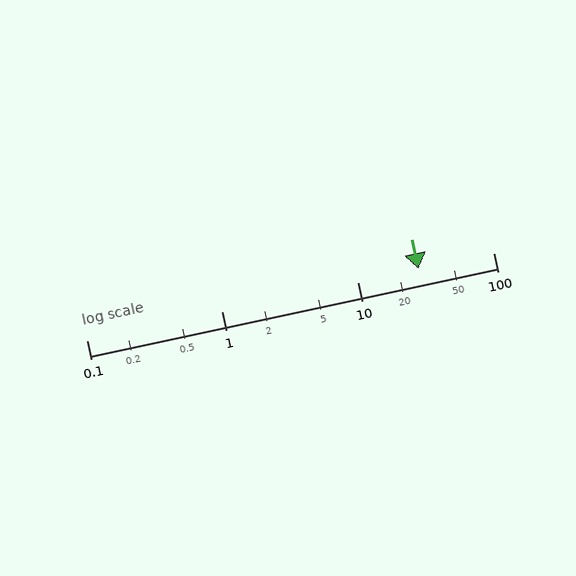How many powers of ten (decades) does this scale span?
The scale spans 3 decades, from 0.1 to 100.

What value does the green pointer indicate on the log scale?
The pointer indicates approximately 28.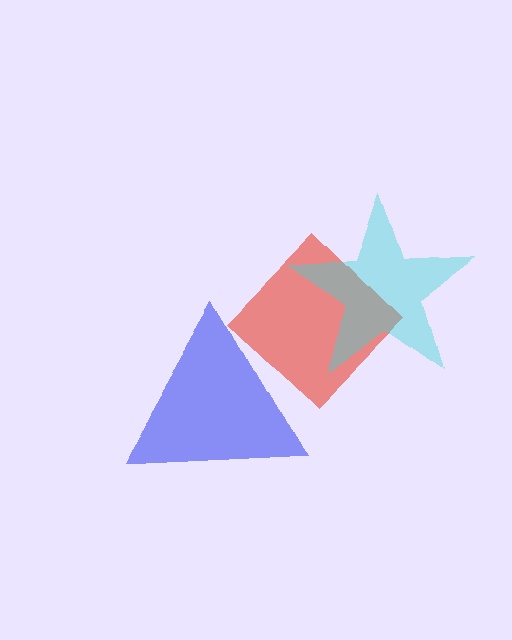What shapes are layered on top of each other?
The layered shapes are: a red diamond, a blue triangle, a cyan star.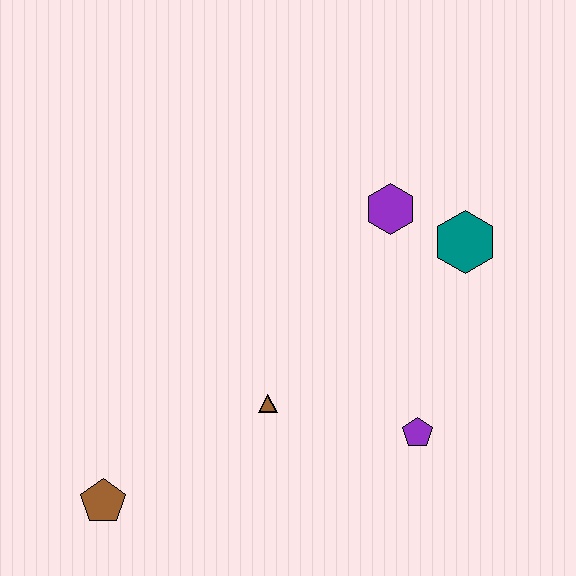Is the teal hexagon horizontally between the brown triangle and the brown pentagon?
No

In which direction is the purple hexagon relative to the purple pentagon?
The purple hexagon is above the purple pentagon.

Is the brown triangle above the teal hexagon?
No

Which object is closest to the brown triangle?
The purple pentagon is closest to the brown triangle.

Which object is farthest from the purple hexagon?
The brown pentagon is farthest from the purple hexagon.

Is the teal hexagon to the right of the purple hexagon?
Yes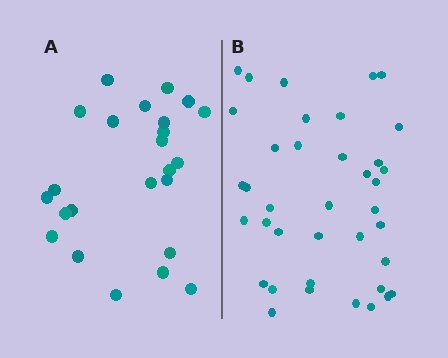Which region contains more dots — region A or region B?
Region B (the right region) has more dots.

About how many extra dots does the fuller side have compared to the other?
Region B has approximately 15 more dots than region A.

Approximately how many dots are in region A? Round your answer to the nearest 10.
About 20 dots. (The exact count is 24, which rounds to 20.)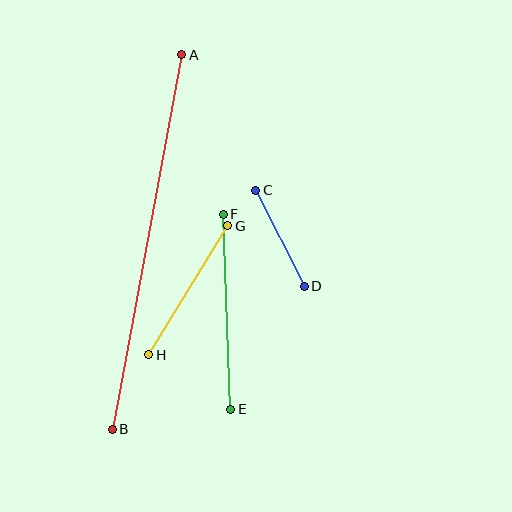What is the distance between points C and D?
The distance is approximately 108 pixels.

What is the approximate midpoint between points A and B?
The midpoint is at approximately (147, 242) pixels.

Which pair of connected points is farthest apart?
Points A and B are farthest apart.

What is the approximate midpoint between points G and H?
The midpoint is at approximately (188, 290) pixels.